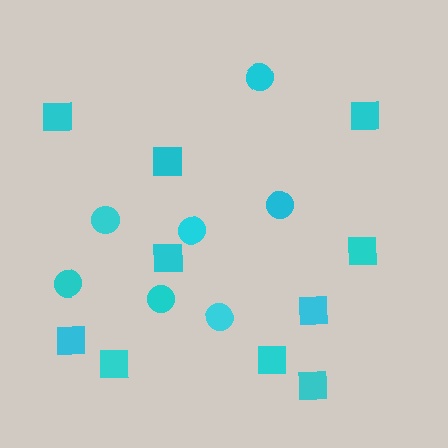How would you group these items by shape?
There are 2 groups: one group of squares (10) and one group of circles (7).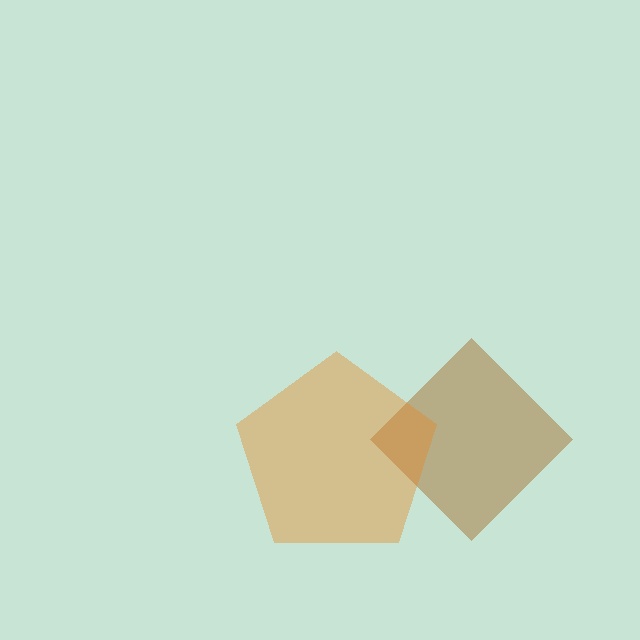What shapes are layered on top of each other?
The layered shapes are: a brown diamond, an orange pentagon.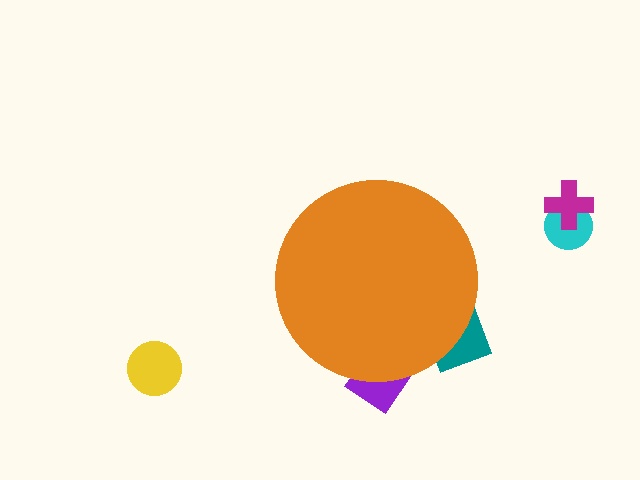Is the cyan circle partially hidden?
No, the cyan circle is fully visible.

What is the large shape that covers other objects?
An orange circle.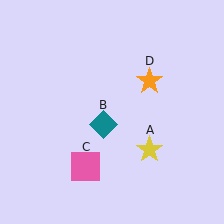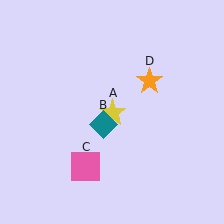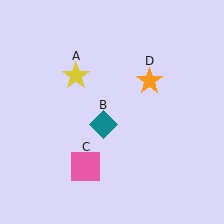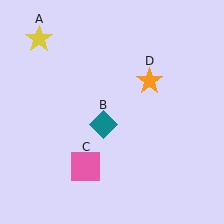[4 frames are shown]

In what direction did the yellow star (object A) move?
The yellow star (object A) moved up and to the left.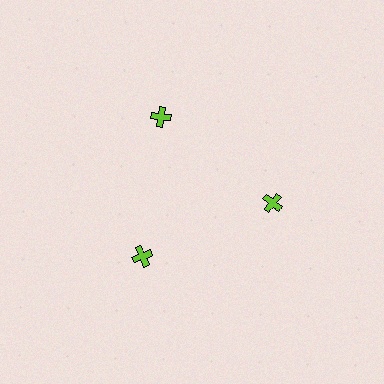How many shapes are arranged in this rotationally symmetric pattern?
There are 3 shapes, arranged in 3 groups of 1.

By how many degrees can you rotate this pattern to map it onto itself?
The pattern maps onto itself every 120 degrees of rotation.